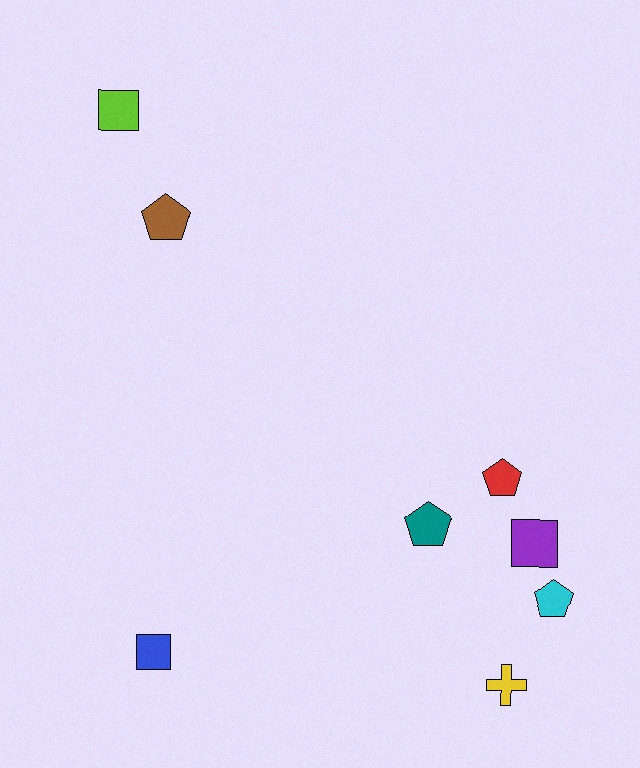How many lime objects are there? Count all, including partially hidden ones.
There is 1 lime object.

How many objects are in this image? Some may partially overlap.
There are 8 objects.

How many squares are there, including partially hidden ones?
There are 3 squares.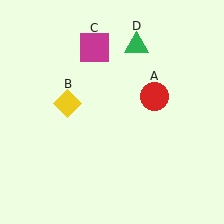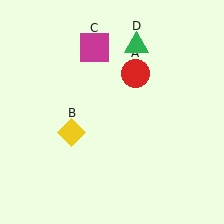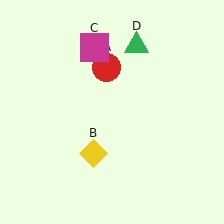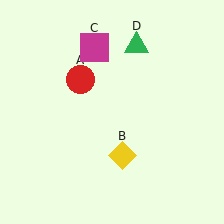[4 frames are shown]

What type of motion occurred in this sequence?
The red circle (object A), yellow diamond (object B) rotated counterclockwise around the center of the scene.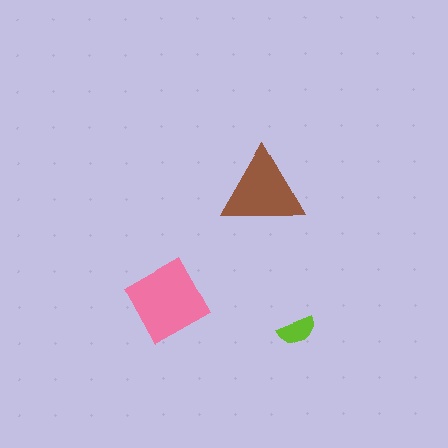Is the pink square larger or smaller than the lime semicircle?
Larger.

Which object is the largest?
The pink square.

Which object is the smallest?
The lime semicircle.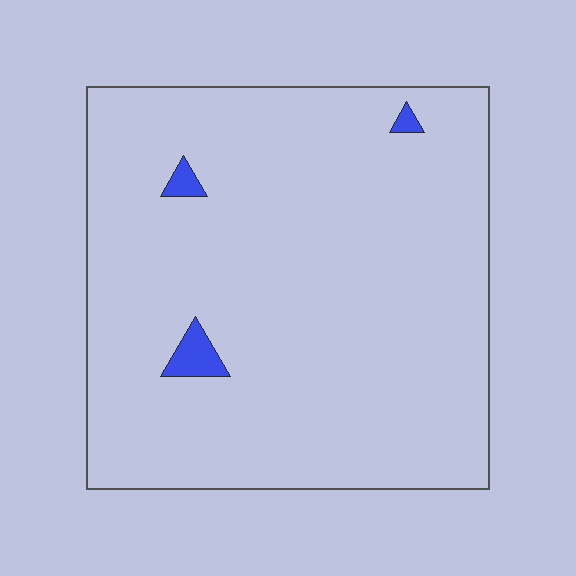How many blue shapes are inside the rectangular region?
3.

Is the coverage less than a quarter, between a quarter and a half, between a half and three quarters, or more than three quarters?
Less than a quarter.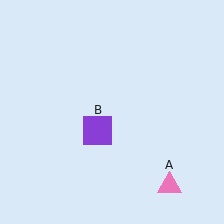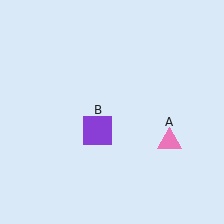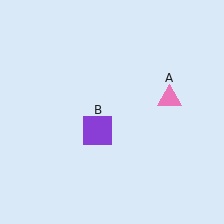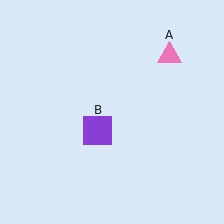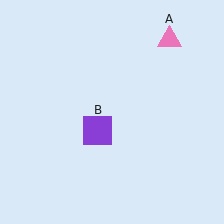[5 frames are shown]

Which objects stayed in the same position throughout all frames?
Purple square (object B) remained stationary.